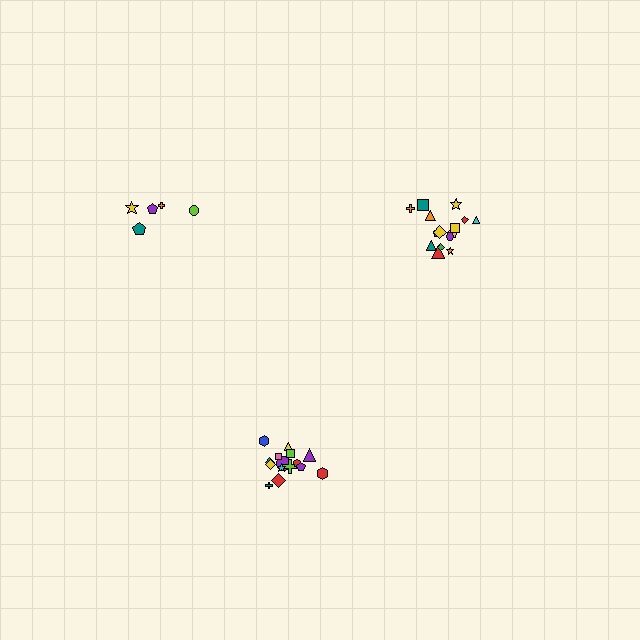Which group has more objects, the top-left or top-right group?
The top-right group.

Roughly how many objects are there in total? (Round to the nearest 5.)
Roughly 35 objects in total.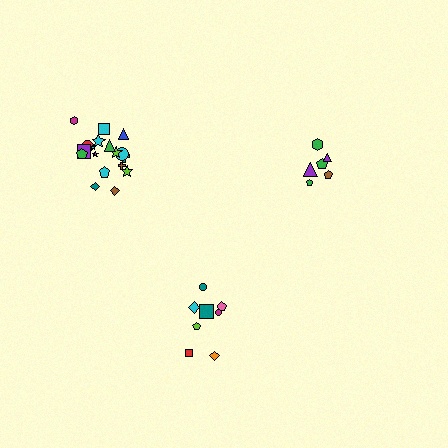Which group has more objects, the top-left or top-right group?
The top-left group.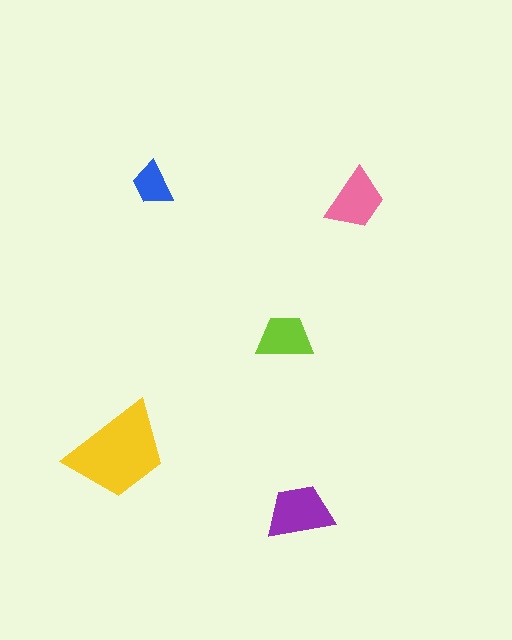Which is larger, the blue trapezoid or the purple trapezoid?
The purple one.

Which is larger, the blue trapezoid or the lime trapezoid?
The lime one.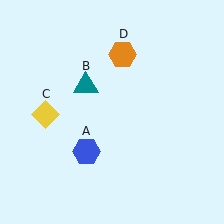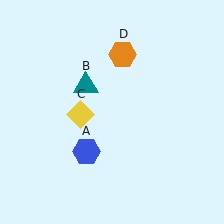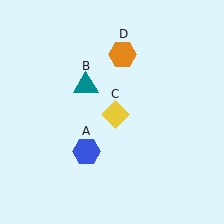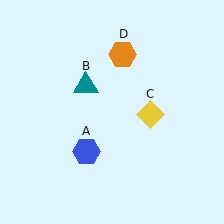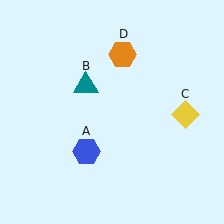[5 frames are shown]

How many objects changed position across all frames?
1 object changed position: yellow diamond (object C).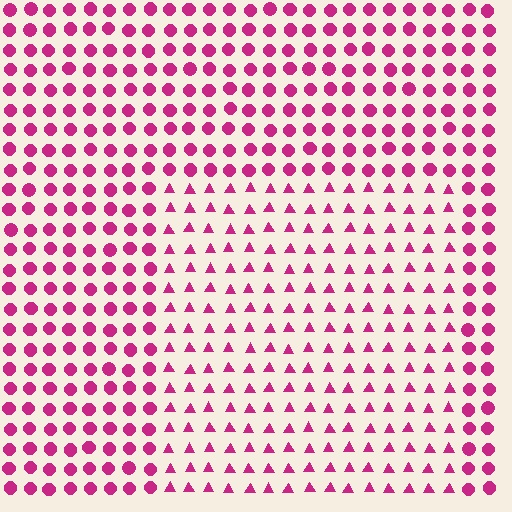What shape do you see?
I see a rectangle.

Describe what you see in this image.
The image is filled with small magenta elements arranged in a uniform grid. A rectangle-shaped region contains triangles, while the surrounding area contains circles. The boundary is defined purely by the change in element shape.